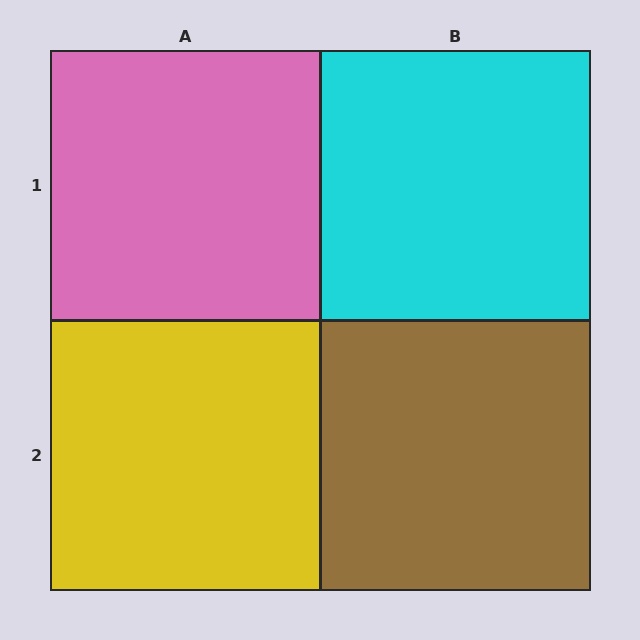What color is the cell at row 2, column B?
Brown.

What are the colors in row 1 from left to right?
Pink, cyan.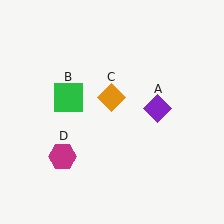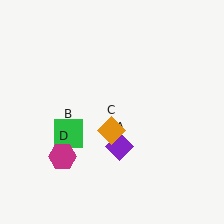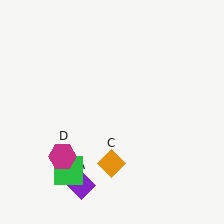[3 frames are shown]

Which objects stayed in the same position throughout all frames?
Magenta hexagon (object D) remained stationary.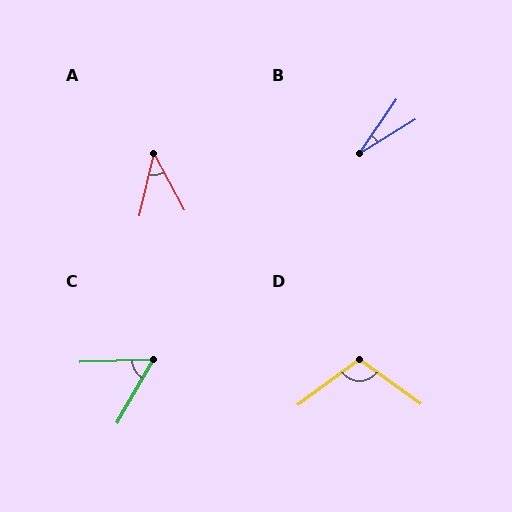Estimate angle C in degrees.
Approximately 58 degrees.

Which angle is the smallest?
B, at approximately 24 degrees.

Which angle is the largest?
D, at approximately 108 degrees.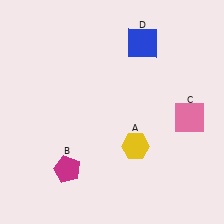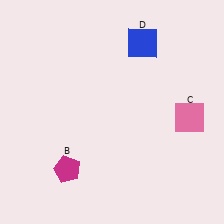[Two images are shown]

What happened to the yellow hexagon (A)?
The yellow hexagon (A) was removed in Image 2. It was in the bottom-right area of Image 1.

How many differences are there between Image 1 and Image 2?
There is 1 difference between the two images.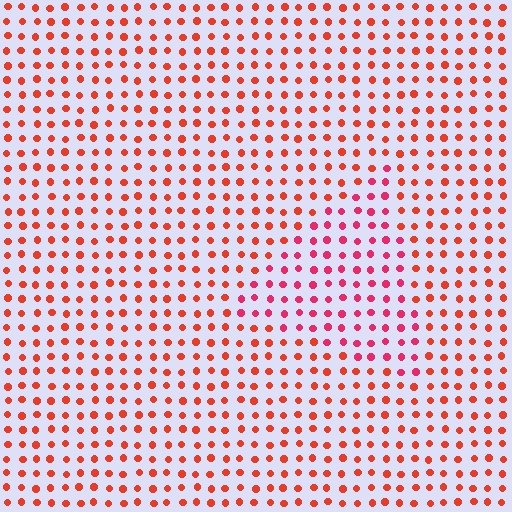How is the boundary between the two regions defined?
The boundary is defined purely by a slight shift in hue (about 26 degrees). Spacing, size, and orientation are identical on both sides.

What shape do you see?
I see a triangle.